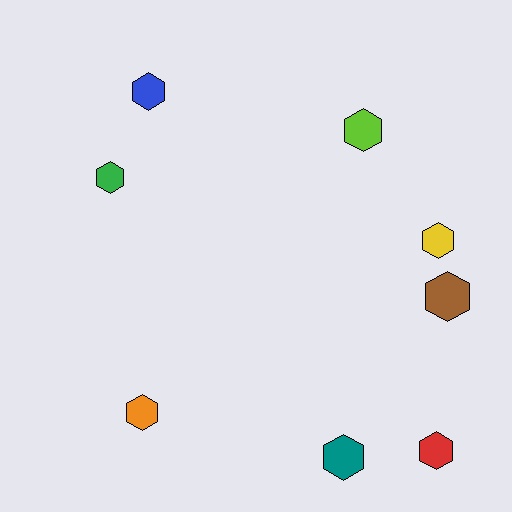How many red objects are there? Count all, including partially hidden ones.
There is 1 red object.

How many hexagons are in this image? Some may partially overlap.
There are 8 hexagons.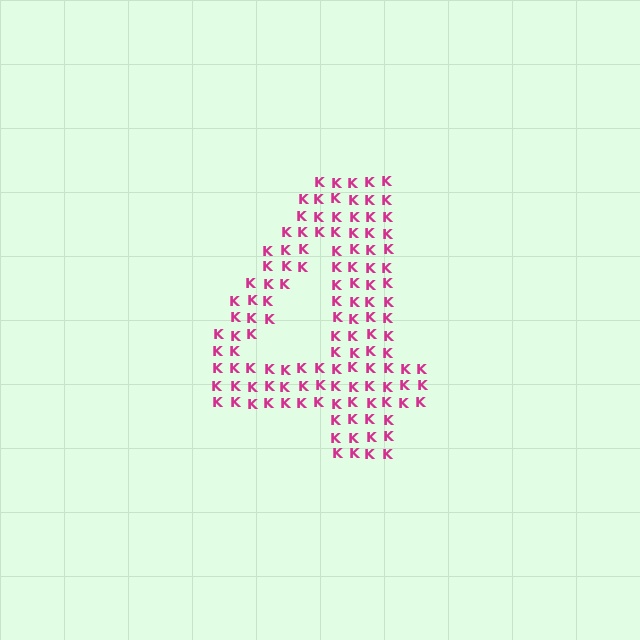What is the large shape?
The large shape is the digit 4.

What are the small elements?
The small elements are letter K's.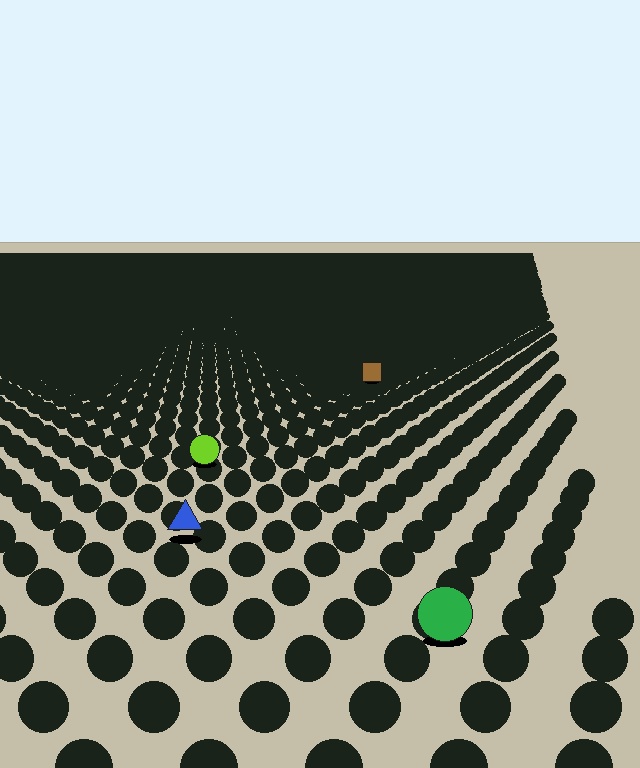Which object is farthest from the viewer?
The brown square is farthest from the viewer. It appears smaller and the ground texture around it is denser.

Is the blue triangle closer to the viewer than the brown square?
Yes. The blue triangle is closer — you can tell from the texture gradient: the ground texture is coarser near it.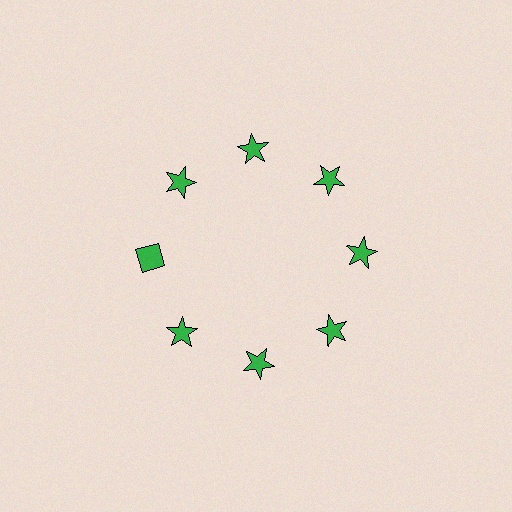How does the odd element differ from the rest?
It has a different shape: diamond instead of star.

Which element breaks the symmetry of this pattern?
The green diamond at roughly the 9 o'clock position breaks the symmetry. All other shapes are green stars.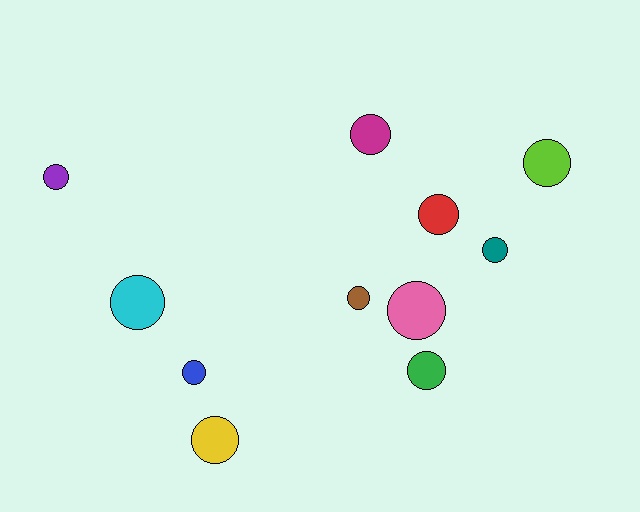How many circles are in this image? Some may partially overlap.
There are 11 circles.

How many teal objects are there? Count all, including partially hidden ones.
There is 1 teal object.